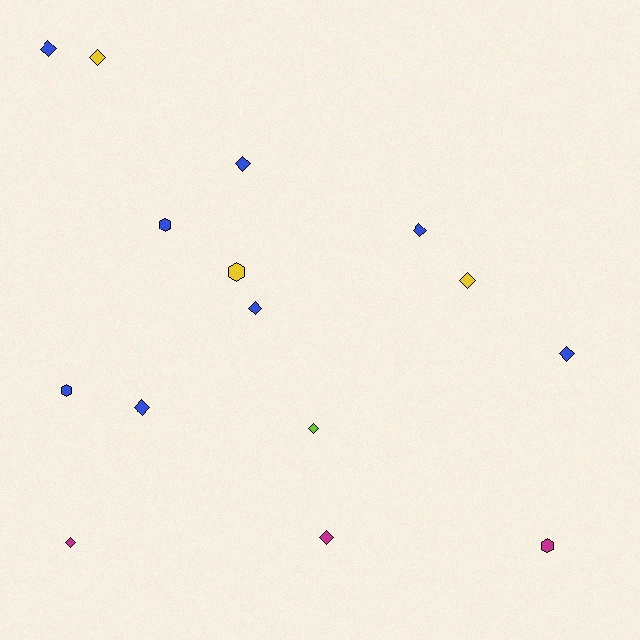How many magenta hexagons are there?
There is 1 magenta hexagon.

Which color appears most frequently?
Blue, with 8 objects.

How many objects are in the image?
There are 15 objects.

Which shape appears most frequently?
Diamond, with 11 objects.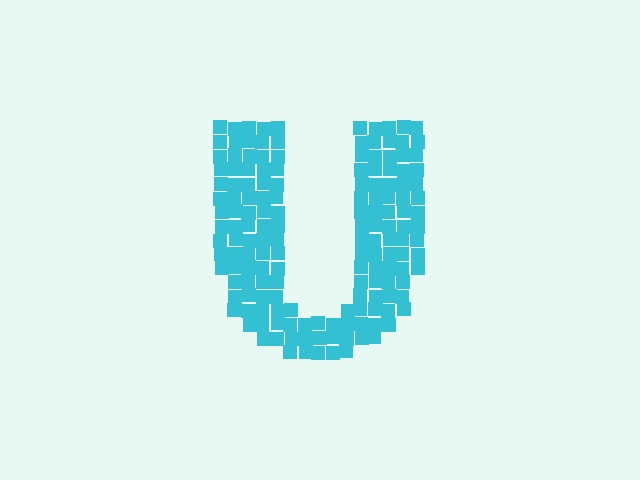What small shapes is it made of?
It is made of small squares.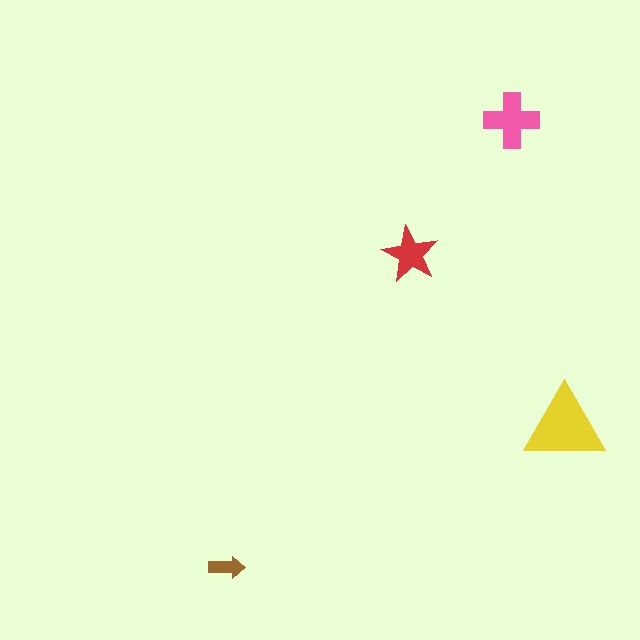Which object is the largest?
The yellow triangle.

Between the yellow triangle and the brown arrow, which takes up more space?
The yellow triangle.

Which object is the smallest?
The brown arrow.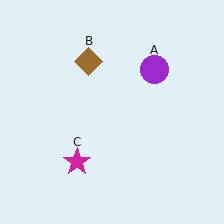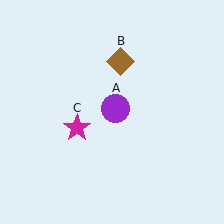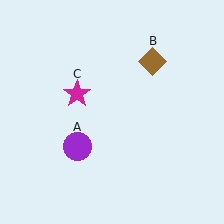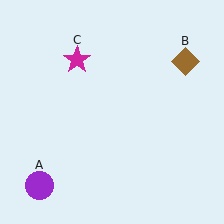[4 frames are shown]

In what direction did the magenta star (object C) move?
The magenta star (object C) moved up.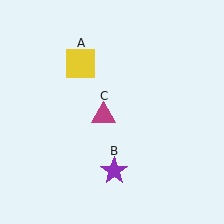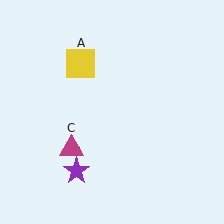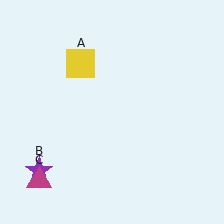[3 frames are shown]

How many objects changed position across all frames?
2 objects changed position: purple star (object B), magenta triangle (object C).